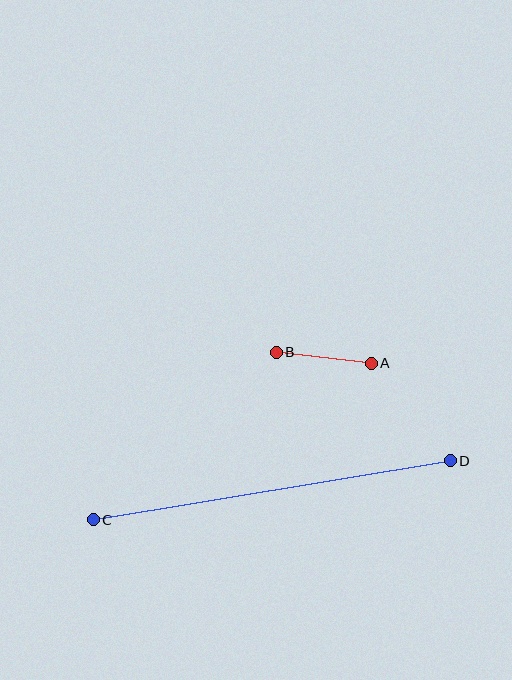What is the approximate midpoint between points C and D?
The midpoint is at approximately (272, 490) pixels.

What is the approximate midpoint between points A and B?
The midpoint is at approximately (324, 358) pixels.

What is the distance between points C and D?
The distance is approximately 362 pixels.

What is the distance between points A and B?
The distance is approximately 95 pixels.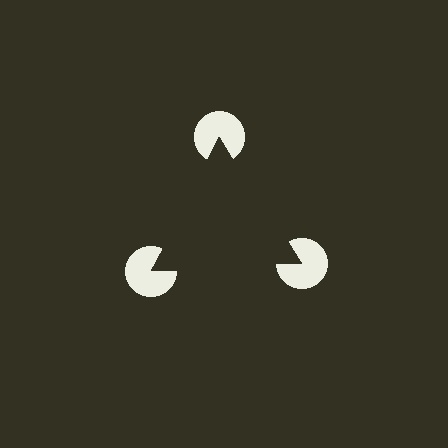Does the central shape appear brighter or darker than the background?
It typically appears slightly darker than the background, even though no actual brightness change is drawn.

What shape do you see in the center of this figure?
An illusory triangle — its edges are inferred from the aligned wedge cuts in the pac-man discs, not physically drawn.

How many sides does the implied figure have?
3 sides.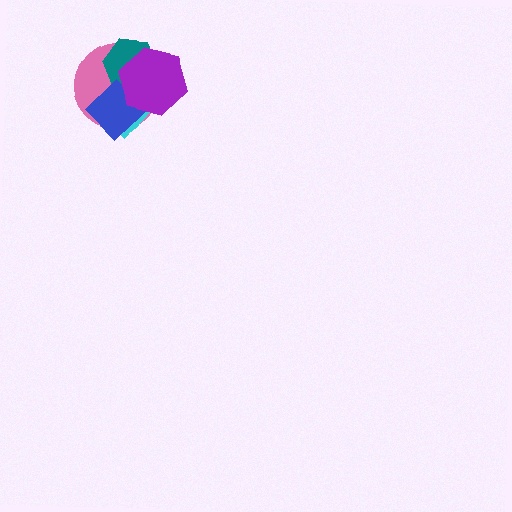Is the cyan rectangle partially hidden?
Yes, it is partially covered by another shape.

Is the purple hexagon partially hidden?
No, no other shape covers it.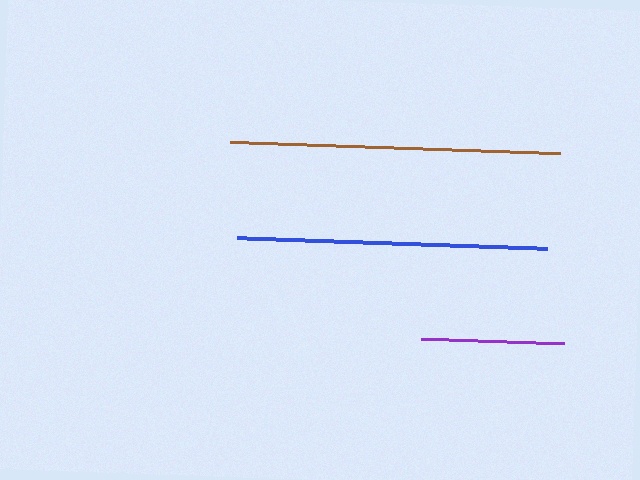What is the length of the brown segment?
The brown segment is approximately 330 pixels long.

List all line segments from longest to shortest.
From longest to shortest: brown, blue, purple.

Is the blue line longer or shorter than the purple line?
The blue line is longer than the purple line.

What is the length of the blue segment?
The blue segment is approximately 311 pixels long.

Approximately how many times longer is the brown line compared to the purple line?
The brown line is approximately 2.3 times the length of the purple line.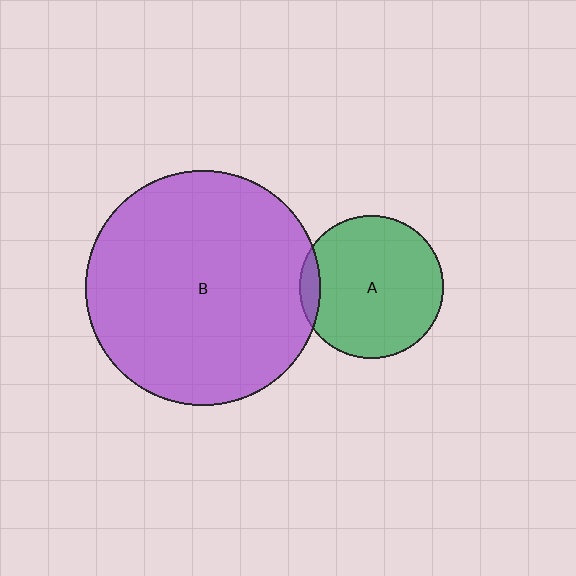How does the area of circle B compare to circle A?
Approximately 2.7 times.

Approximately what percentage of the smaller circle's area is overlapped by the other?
Approximately 5%.